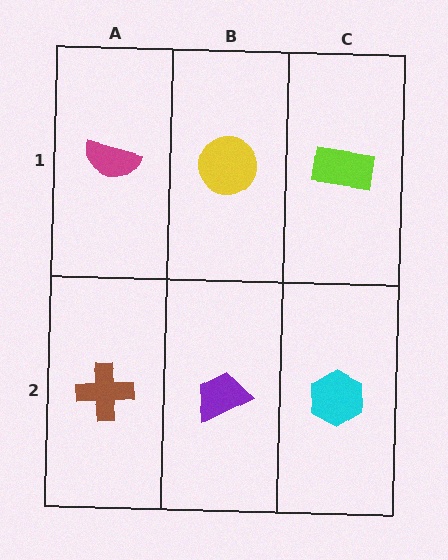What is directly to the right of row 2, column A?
A purple trapezoid.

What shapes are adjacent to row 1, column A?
A brown cross (row 2, column A), a yellow circle (row 1, column B).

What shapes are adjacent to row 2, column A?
A magenta semicircle (row 1, column A), a purple trapezoid (row 2, column B).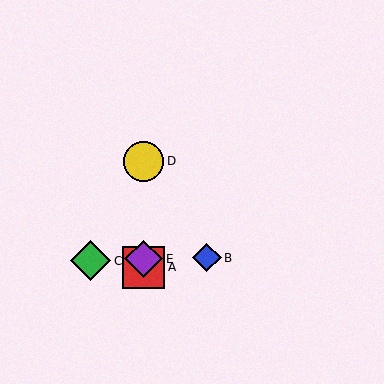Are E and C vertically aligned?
No, E is at x≈144 and C is at x≈91.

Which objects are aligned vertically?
Objects A, D, E are aligned vertically.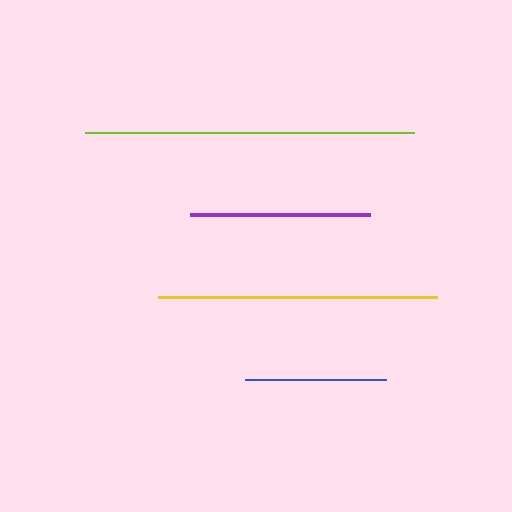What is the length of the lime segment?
The lime segment is approximately 329 pixels long.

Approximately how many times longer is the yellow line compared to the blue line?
The yellow line is approximately 2.0 times the length of the blue line.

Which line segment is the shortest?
The blue line is the shortest at approximately 141 pixels.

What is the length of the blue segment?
The blue segment is approximately 141 pixels long.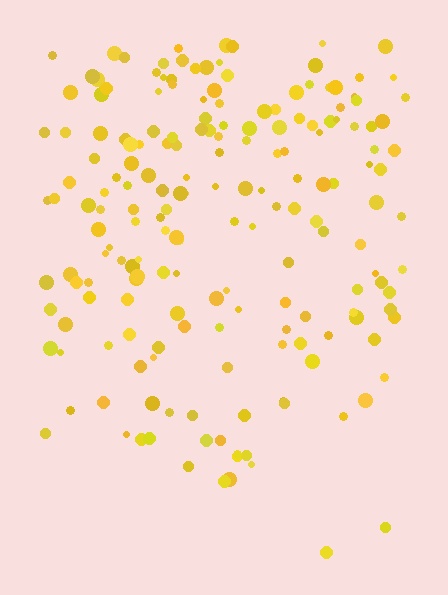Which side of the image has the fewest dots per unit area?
The bottom.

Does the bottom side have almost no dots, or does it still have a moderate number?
Still a moderate number, just noticeably fewer than the top.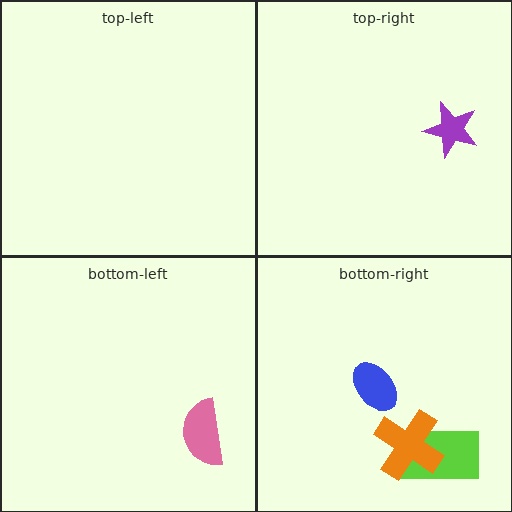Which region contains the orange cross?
The bottom-right region.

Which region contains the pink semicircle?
The bottom-left region.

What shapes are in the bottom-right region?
The blue ellipse, the lime rectangle, the orange cross.